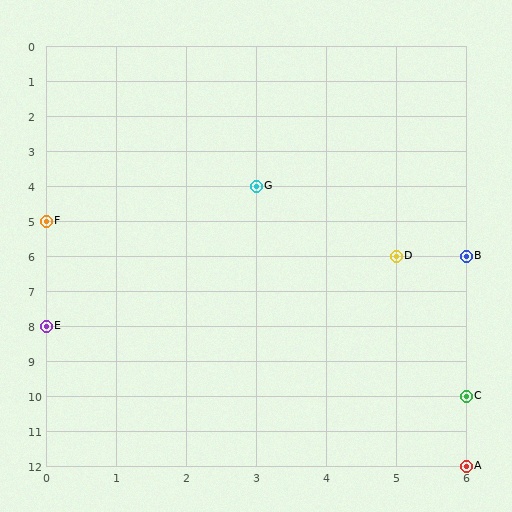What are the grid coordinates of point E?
Point E is at grid coordinates (0, 8).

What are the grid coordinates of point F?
Point F is at grid coordinates (0, 5).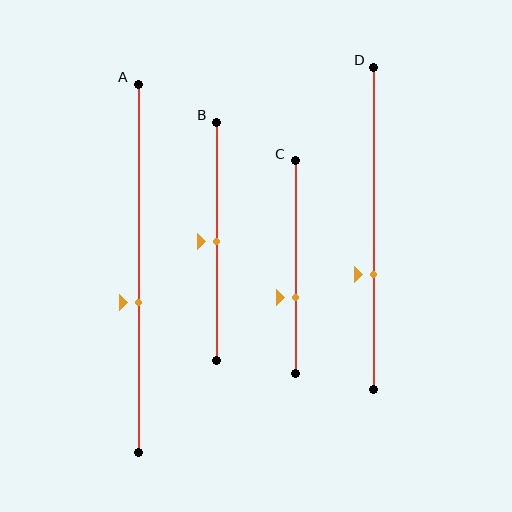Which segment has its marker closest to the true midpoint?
Segment B has its marker closest to the true midpoint.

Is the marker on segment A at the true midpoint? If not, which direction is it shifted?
No, the marker on segment A is shifted downward by about 9% of the segment length.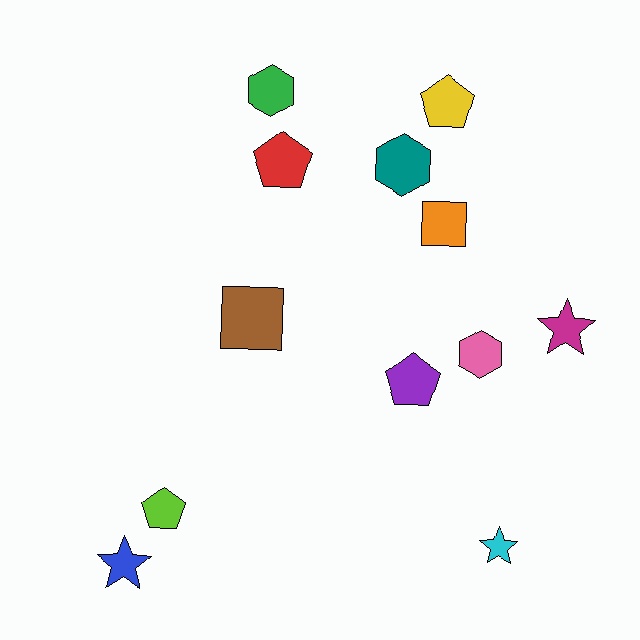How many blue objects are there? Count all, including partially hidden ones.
There is 1 blue object.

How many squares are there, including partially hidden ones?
There are 2 squares.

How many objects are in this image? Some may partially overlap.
There are 12 objects.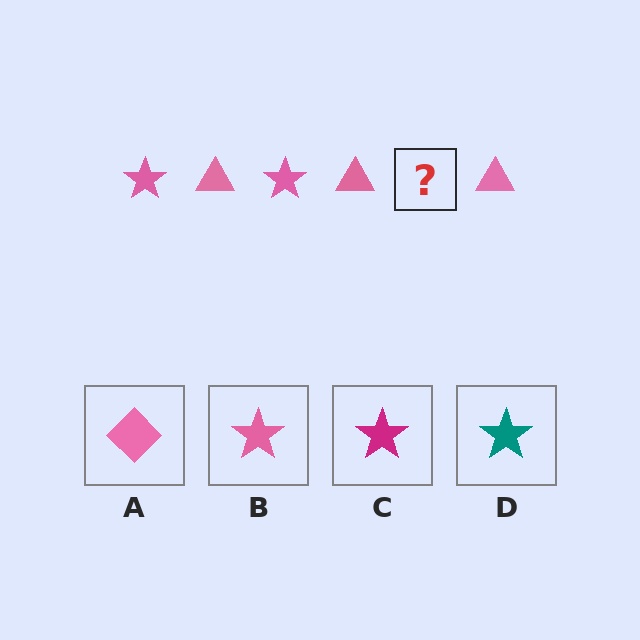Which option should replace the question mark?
Option B.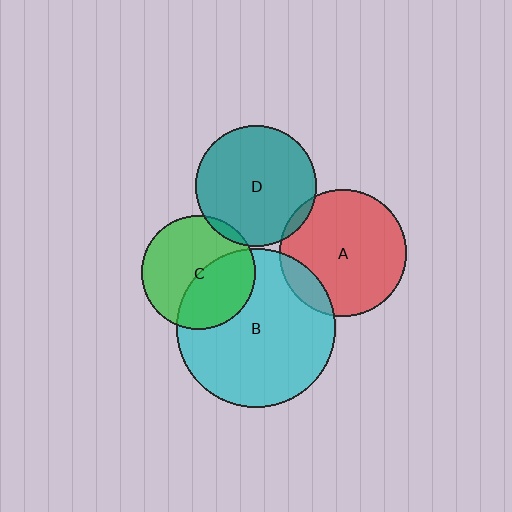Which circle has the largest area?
Circle B (cyan).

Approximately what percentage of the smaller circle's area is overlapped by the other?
Approximately 5%.